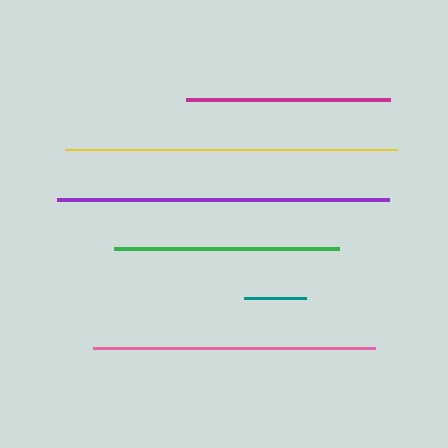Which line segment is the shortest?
The teal line is the shortest at approximately 62 pixels.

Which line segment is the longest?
The purple line is the longest at approximately 332 pixels.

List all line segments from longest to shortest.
From longest to shortest: purple, yellow, pink, green, magenta, teal.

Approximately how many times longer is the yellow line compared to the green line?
The yellow line is approximately 1.5 times the length of the green line.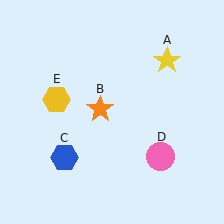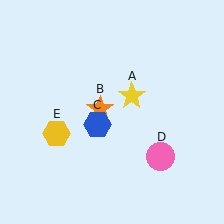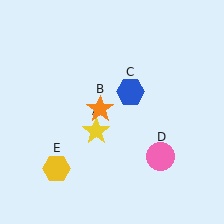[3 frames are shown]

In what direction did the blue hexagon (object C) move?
The blue hexagon (object C) moved up and to the right.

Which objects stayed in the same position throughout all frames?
Orange star (object B) and pink circle (object D) remained stationary.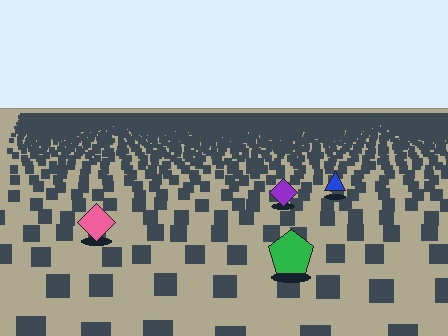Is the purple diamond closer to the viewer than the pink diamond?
No. The pink diamond is closer — you can tell from the texture gradient: the ground texture is coarser near it.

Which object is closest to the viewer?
The green pentagon is closest. The texture marks near it are larger and more spread out.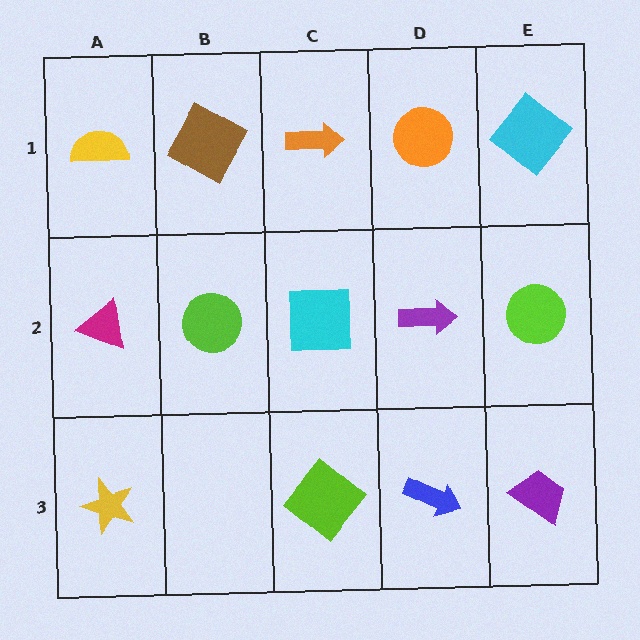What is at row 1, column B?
A brown square.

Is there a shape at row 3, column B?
No, that cell is empty.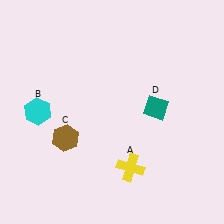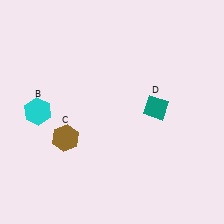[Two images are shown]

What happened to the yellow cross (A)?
The yellow cross (A) was removed in Image 2. It was in the bottom-right area of Image 1.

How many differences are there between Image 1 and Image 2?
There is 1 difference between the two images.